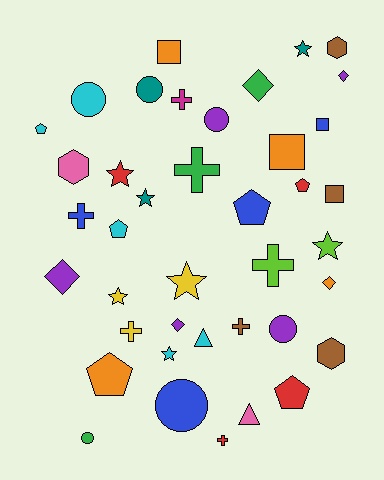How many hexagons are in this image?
There are 3 hexagons.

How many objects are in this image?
There are 40 objects.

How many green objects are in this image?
There are 3 green objects.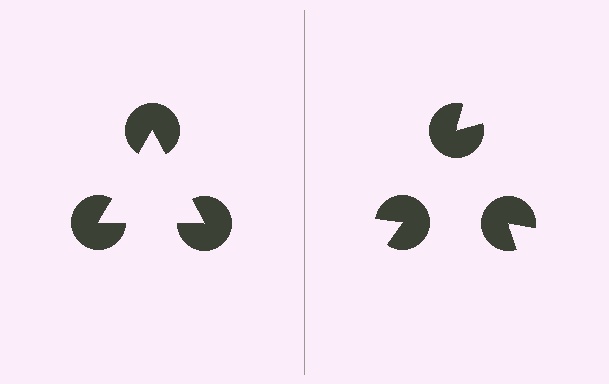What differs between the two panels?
The pac-man discs are positioned identically on both sides; only the wedge orientations differ. On the left they align to a triangle; on the right they are misaligned.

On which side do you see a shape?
An illusory triangle appears on the left side. On the right side the wedge cuts are rotated, so no coherent shape forms.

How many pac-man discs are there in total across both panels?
6 — 3 on each side.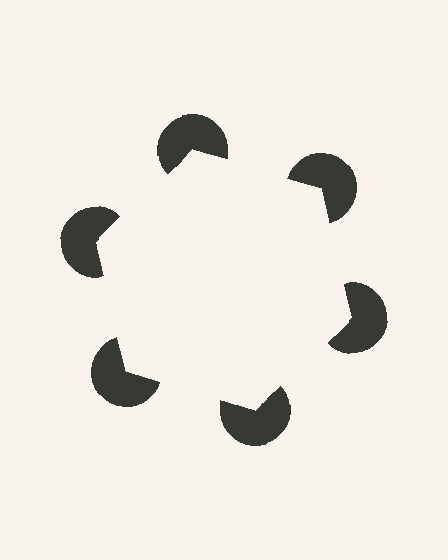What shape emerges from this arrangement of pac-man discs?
An illusory hexagon — its edges are inferred from the aligned wedge cuts in the pac-man discs, not physically drawn.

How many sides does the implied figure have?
6 sides.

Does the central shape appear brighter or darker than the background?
It typically appears slightly brighter than the background, even though no actual brightness change is drawn.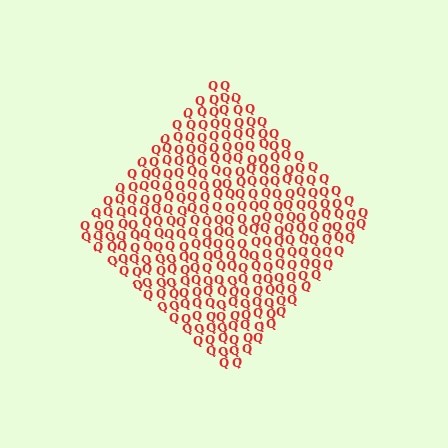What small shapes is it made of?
It is made of small letter Q's.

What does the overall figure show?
The overall figure shows a diamond.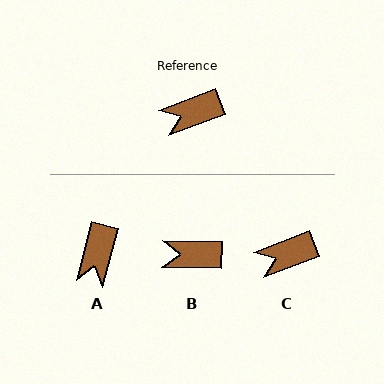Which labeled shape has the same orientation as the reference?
C.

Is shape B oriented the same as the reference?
No, it is off by about 22 degrees.